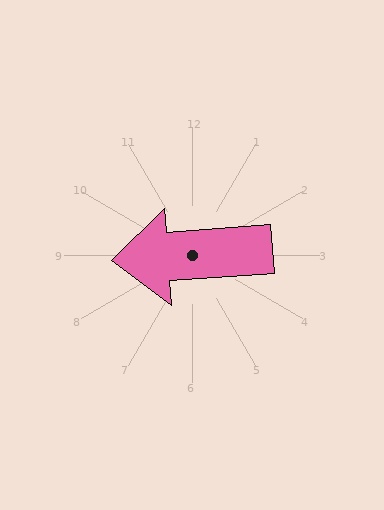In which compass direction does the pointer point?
West.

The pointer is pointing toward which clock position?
Roughly 9 o'clock.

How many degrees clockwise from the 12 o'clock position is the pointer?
Approximately 266 degrees.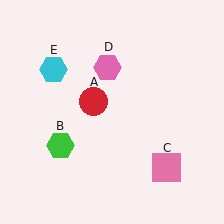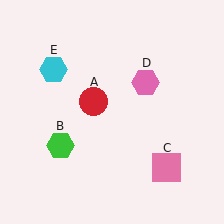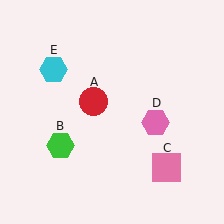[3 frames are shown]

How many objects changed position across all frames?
1 object changed position: pink hexagon (object D).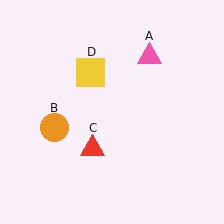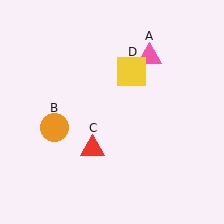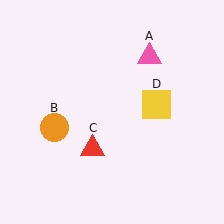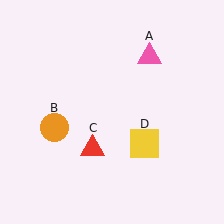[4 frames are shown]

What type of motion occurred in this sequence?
The yellow square (object D) rotated clockwise around the center of the scene.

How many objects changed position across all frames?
1 object changed position: yellow square (object D).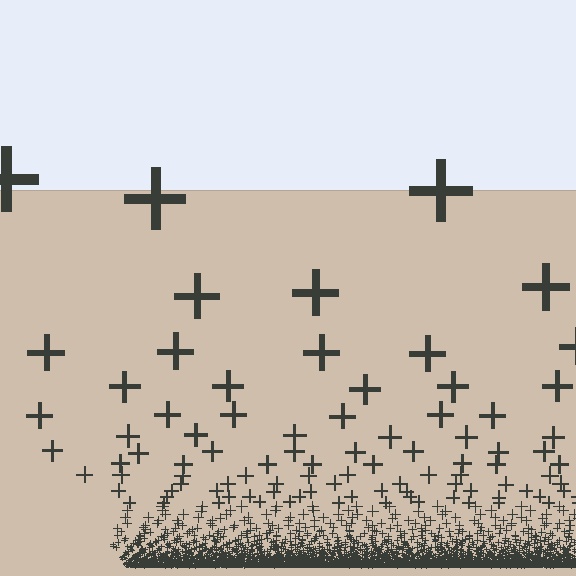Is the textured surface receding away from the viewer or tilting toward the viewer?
The surface appears to tilt toward the viewer. Texture elements get larger and sparser toward the top.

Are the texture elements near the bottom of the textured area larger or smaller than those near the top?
Smaller. The gradient is inverted — elements near the bottom are smaller and denser.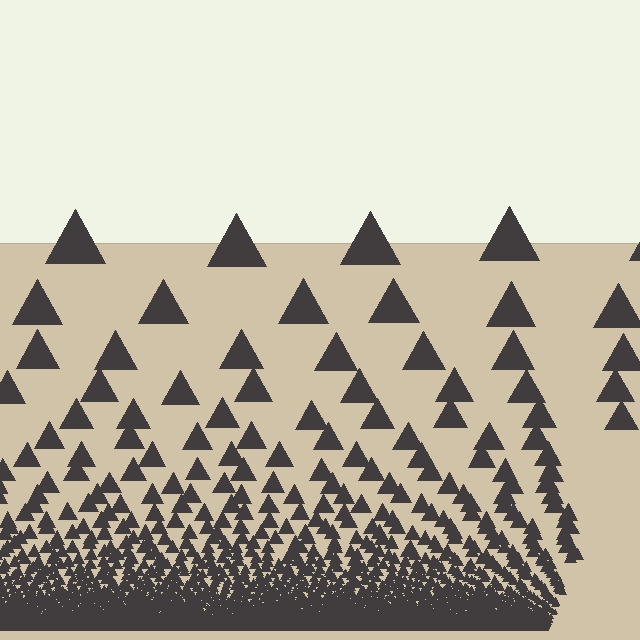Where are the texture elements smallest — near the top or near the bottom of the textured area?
Near the bottom.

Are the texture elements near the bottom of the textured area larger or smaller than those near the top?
Smaller. The gradient is inverted — elements near the bottom are smaller and denser.